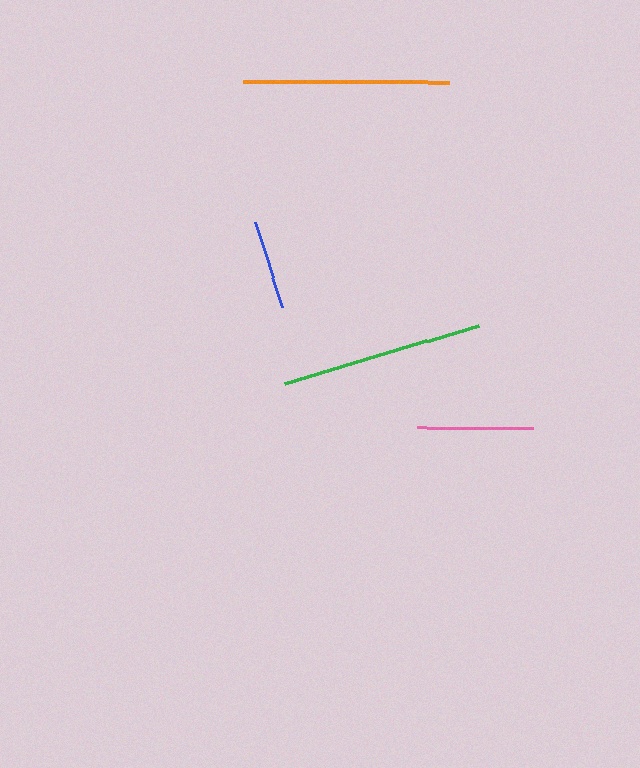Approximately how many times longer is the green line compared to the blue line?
The green line is approximately 2.3 times the length of the blue line.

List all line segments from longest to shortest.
From longest to shortest: orange, green, pink, blue.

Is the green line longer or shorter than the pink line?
The green line is longer than the pink line.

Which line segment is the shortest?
The blue line is the shortest at approximately 90 pixels.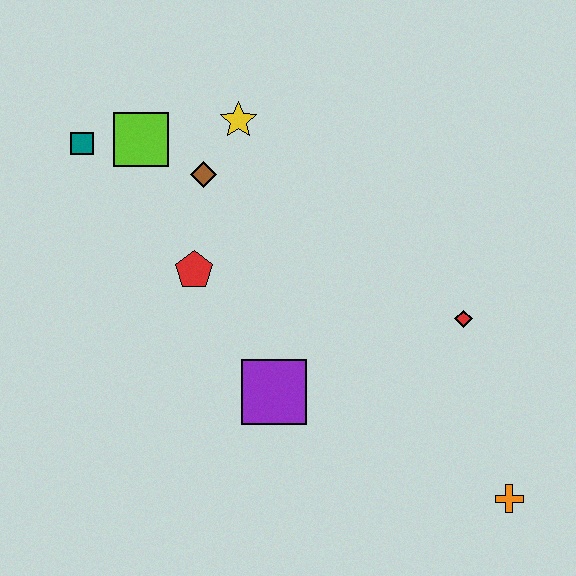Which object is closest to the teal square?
The lime square is closest to the teal square.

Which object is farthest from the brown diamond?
The orange cross is farthest from the brown diamond.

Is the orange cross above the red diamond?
No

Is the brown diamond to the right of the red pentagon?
Yes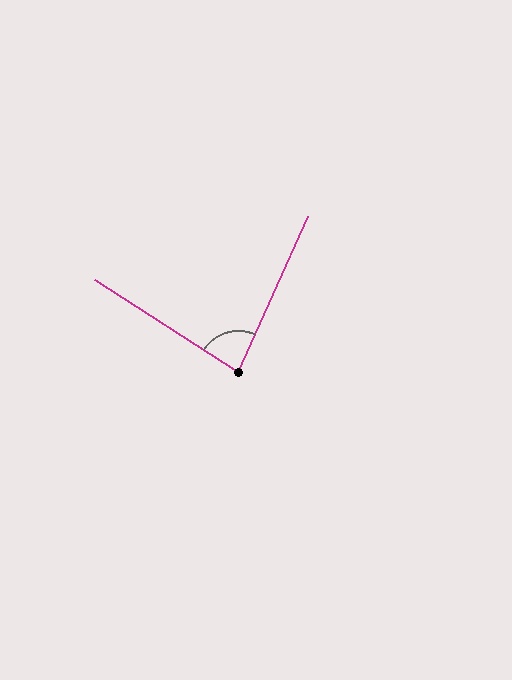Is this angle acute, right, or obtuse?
It is acute.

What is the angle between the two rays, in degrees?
Approximately 81 degrees.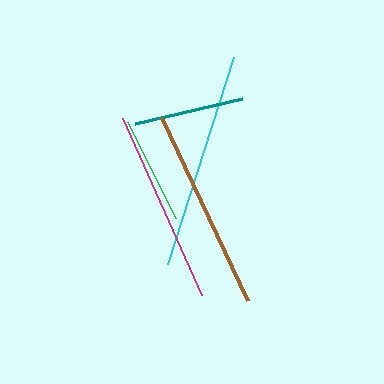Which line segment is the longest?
The cyan line is the longest at approximately 217 pixels.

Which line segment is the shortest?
The green line is the shortest at approximately 108 pixels.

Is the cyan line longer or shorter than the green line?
The cyan line is longer than the green line.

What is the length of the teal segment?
The teal segment is approximately 109 pixels long.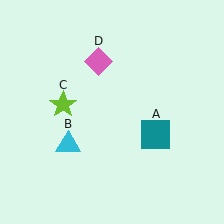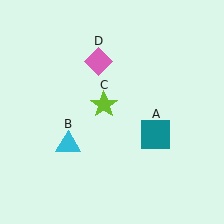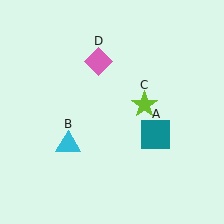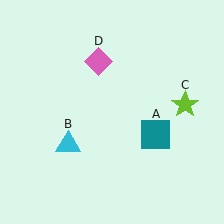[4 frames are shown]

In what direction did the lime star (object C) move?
The lime star (object C) moved right.